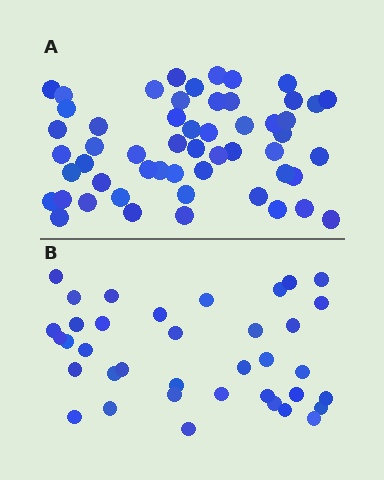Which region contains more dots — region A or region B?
Region A (the top region) has more dots.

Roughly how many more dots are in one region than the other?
Region A has approximately 15 more dots than region B.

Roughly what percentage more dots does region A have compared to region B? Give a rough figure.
About 45% more.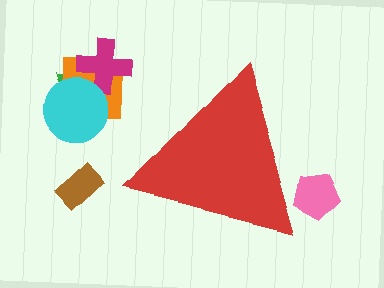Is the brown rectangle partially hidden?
No, the brown rectangle is fully visible.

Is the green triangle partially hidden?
No, the green triangle is fully visible.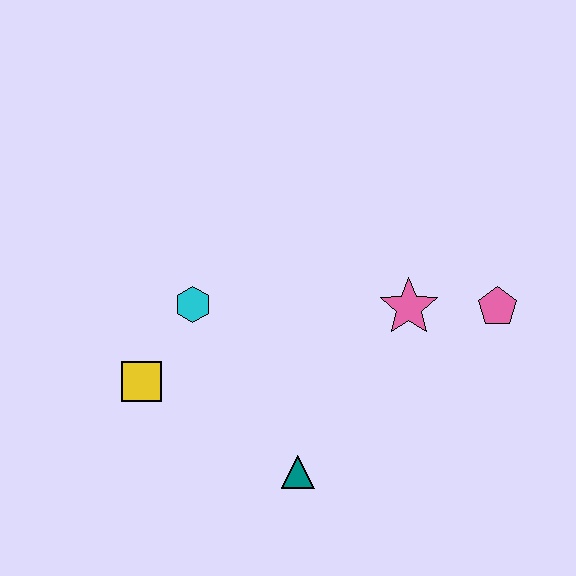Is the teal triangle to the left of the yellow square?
No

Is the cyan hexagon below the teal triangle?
No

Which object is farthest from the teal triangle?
The pink pentagon is farthest from the teal triangle.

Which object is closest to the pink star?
The pink pentagon is closest to the pink star.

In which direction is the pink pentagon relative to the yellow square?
The pink pentagon is to the right of the yellow square.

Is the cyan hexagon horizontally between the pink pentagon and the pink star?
No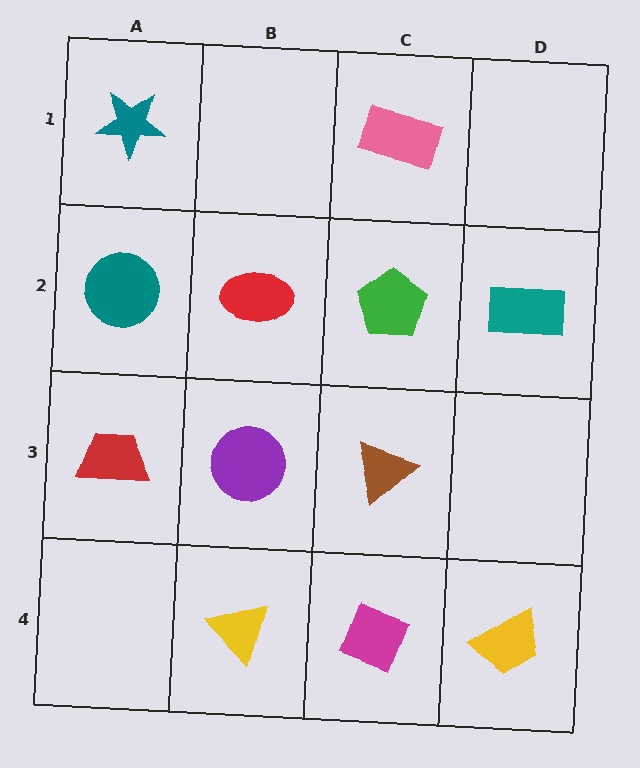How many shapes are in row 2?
4 shapes.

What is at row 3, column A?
A red trapezoid.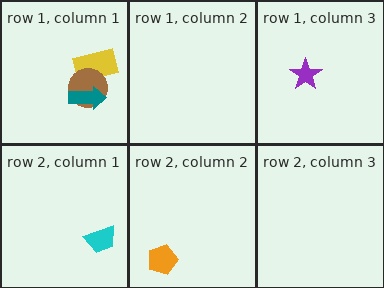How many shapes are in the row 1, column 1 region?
3.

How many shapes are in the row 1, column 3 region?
1.